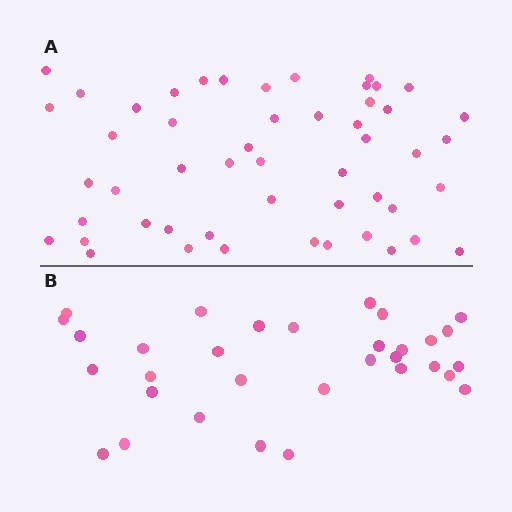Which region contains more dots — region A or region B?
Region A (the top region) has more dots.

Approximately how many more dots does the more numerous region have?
Region A has approximately 20 more dots than region B.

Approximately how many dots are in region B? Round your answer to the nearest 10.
About 30 dots. (The exact count is 32, which rounds to 30.)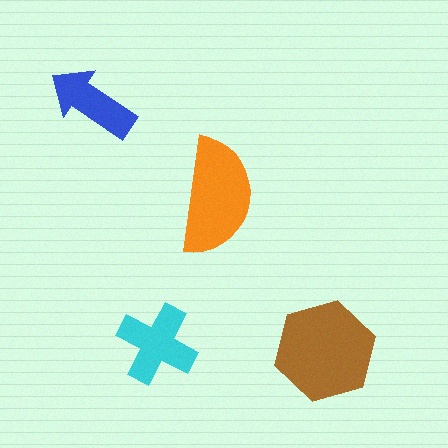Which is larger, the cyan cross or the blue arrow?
The cyan cross.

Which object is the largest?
The brown hexagon.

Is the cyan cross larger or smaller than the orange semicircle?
Smaller.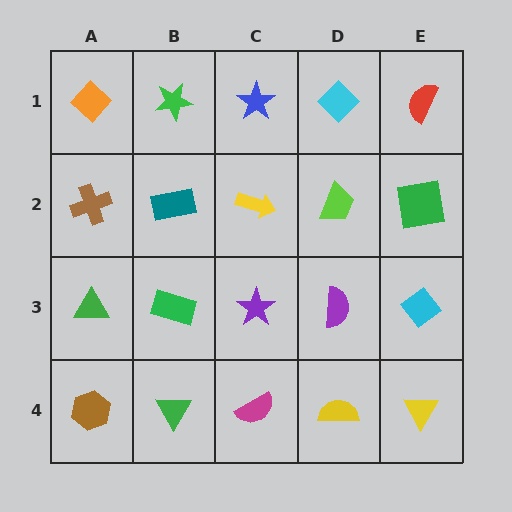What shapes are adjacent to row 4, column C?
A purple star (row 3, column C), a green triangle (row 4, column B), a yellow semicircle (row 4, column D).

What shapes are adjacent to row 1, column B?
A teal rectangle (row 2, column B), an orange diamond (row 1, column A), a blue star (row 1, column C).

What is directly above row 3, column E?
A green square.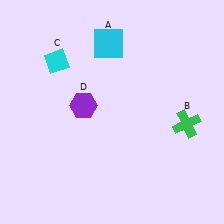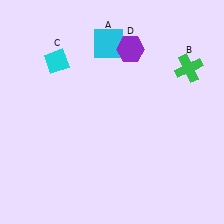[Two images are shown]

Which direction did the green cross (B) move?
The green cross (B) moved up.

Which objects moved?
The objects that moved are: the green cross (B), the purple hexagon (D).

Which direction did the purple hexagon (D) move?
The purple hexagon (D) moved up.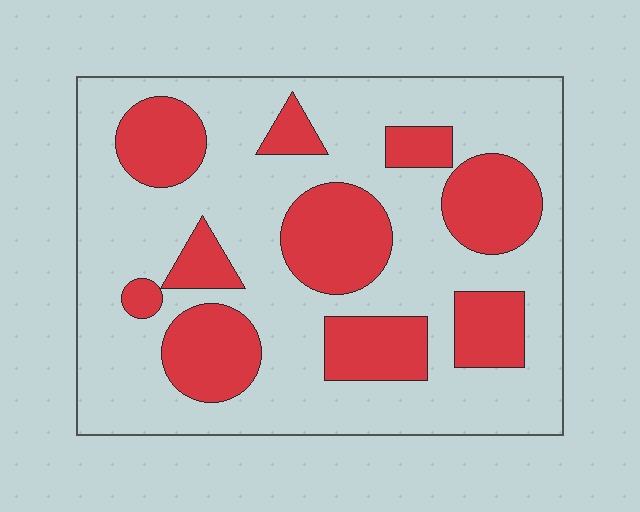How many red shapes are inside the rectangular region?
10.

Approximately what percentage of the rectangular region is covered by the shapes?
Approximately 30%.